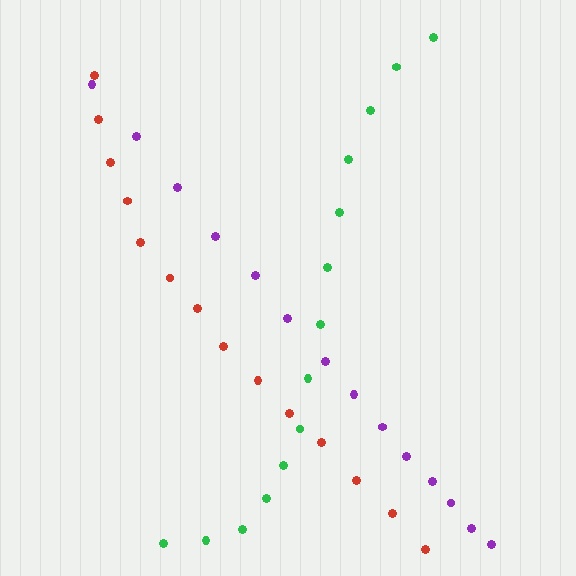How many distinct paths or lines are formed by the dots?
There are 3 distinct paths.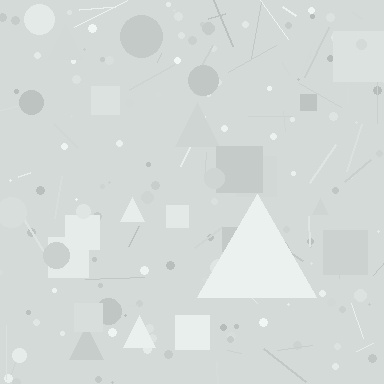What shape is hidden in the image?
A triangle is hidden in the image.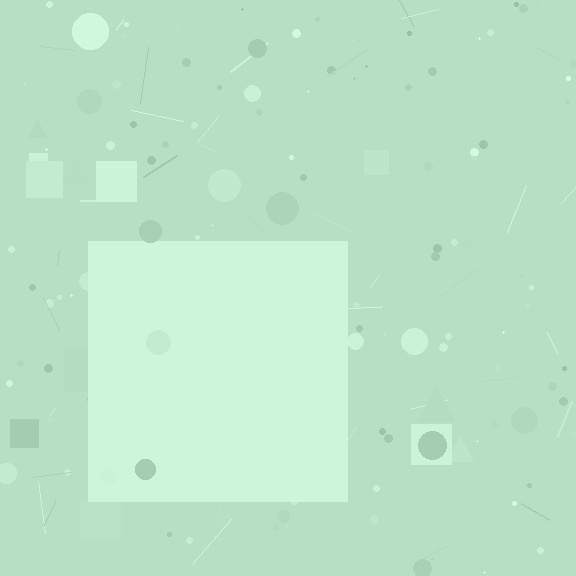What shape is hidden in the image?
A square is hidden in the image.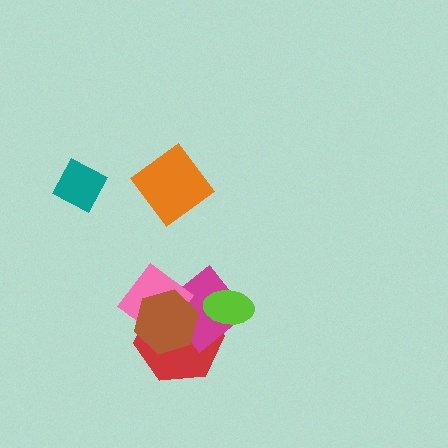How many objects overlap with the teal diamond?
0 objects overlap with the teal diamond.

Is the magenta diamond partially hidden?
Yes, it is partially covered by another shape.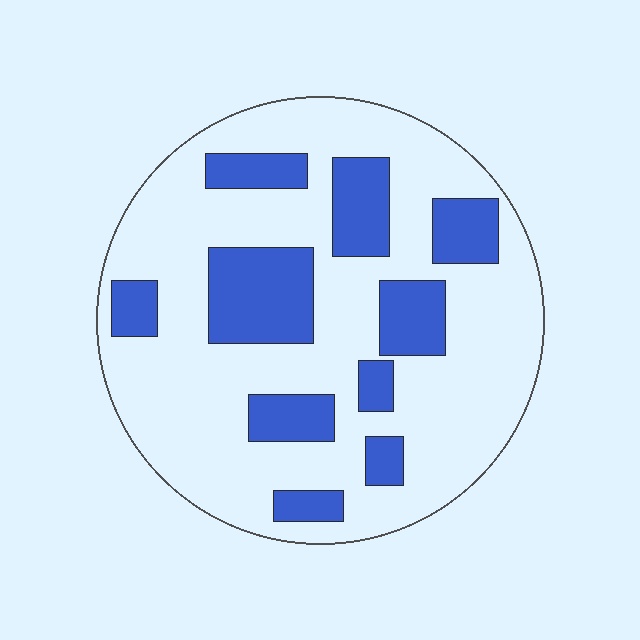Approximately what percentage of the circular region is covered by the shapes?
Approximately 25%.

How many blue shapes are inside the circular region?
10.